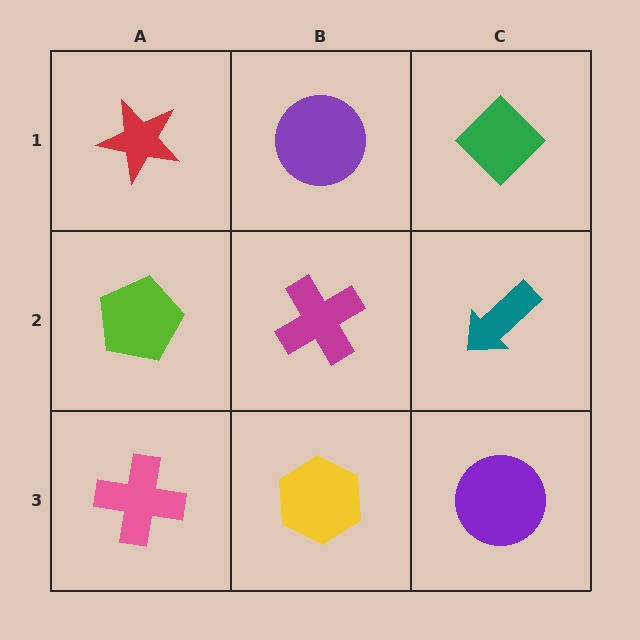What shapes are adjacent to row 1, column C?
A teal arrow (row 2, column C), a purple circle (row 1, column B).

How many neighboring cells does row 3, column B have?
3.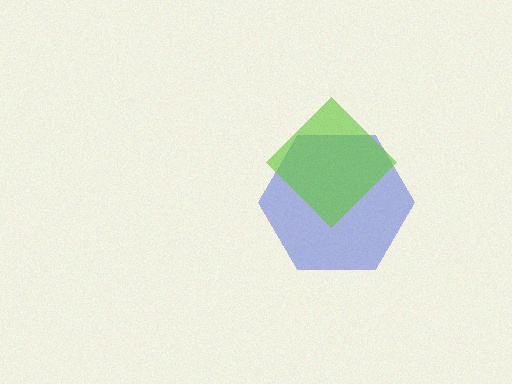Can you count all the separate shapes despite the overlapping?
Yes, there are 2 separate shapes.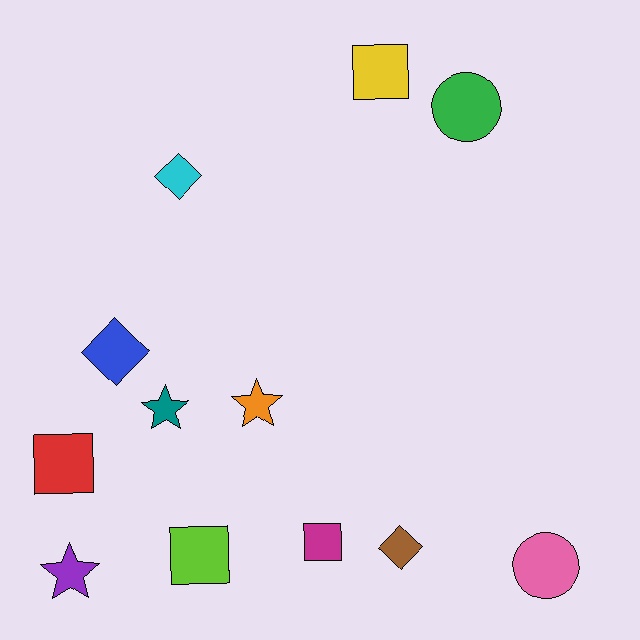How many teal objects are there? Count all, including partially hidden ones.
There is 1 teal object.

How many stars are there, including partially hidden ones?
There are 3 stars.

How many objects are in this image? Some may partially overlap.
There are 12 objects.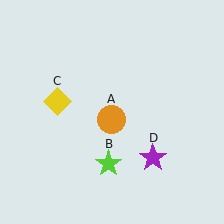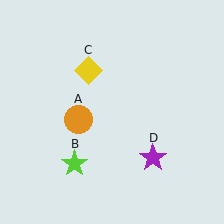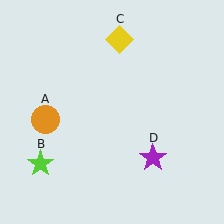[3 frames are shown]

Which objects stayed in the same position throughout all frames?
Purple star (object D) remained stationary.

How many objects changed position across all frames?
3 objects changed position: orange circle (object A), lime star (object B), yellow diamond (object C).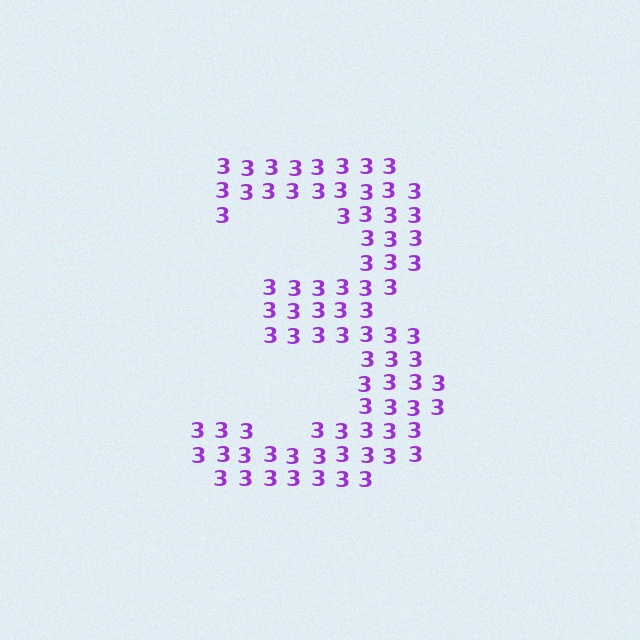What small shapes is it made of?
It is made of small digit 3's.